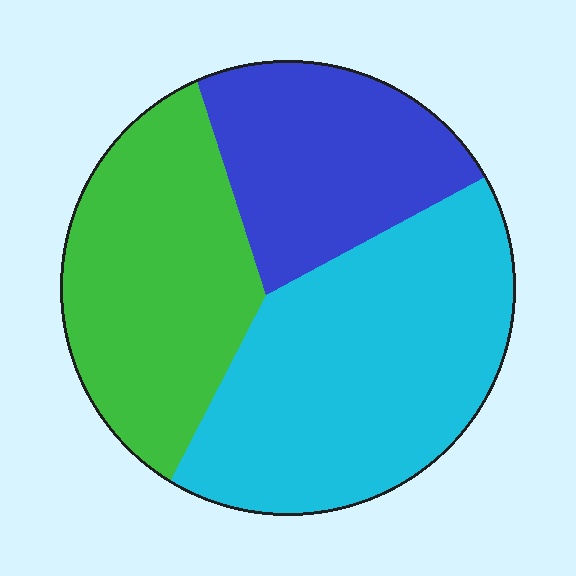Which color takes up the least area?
Blue, at roughly 25%.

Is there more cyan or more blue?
Cyan.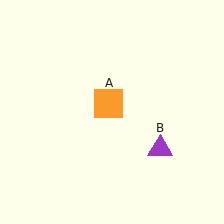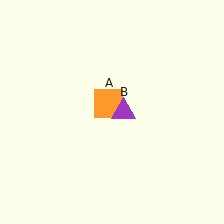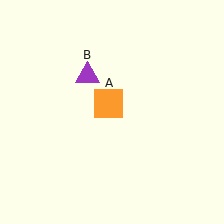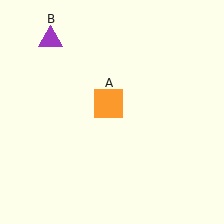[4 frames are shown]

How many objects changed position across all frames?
1 object changed position: purple triangle (object B).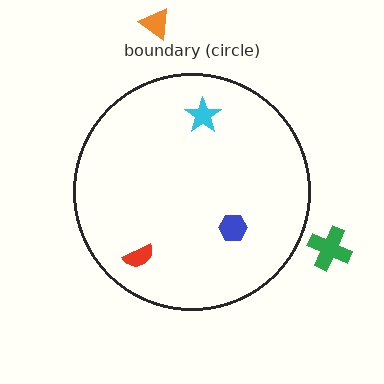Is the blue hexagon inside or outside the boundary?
Inside.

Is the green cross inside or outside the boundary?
Outside.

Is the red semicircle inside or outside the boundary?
Inside.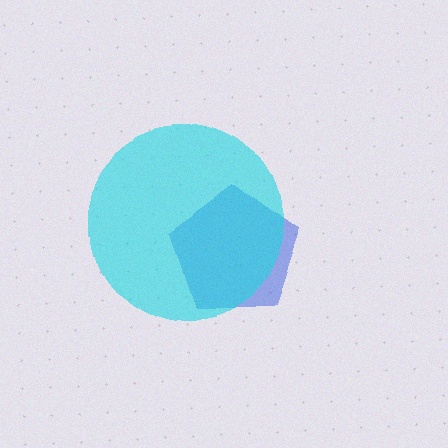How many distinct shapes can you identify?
There are 2 distinct shapes: a blue pentagon, a cyan circle.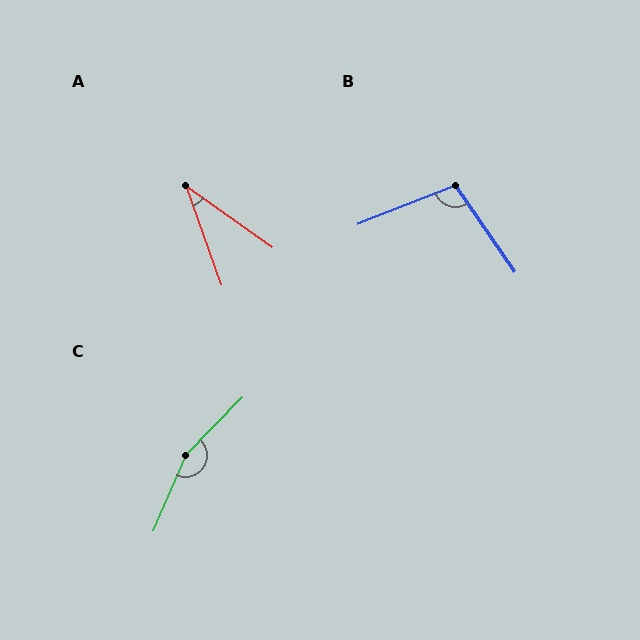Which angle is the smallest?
A, at approximately 35 degrees.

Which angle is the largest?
C, at approximately 159 degrees.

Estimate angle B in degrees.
Approximately 103 degrees.